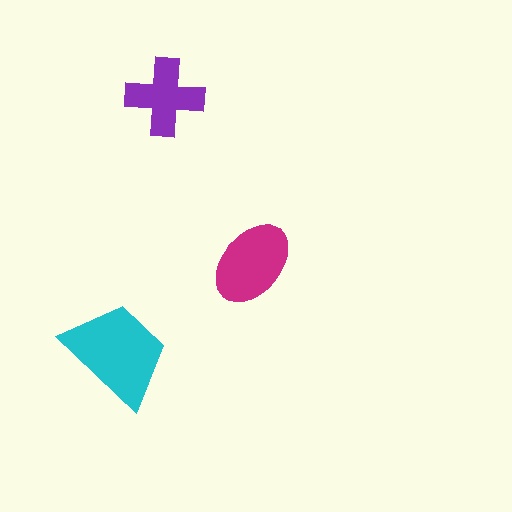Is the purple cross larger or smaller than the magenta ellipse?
Smaller.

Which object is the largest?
The cyan trapezoid.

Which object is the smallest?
The purple cross.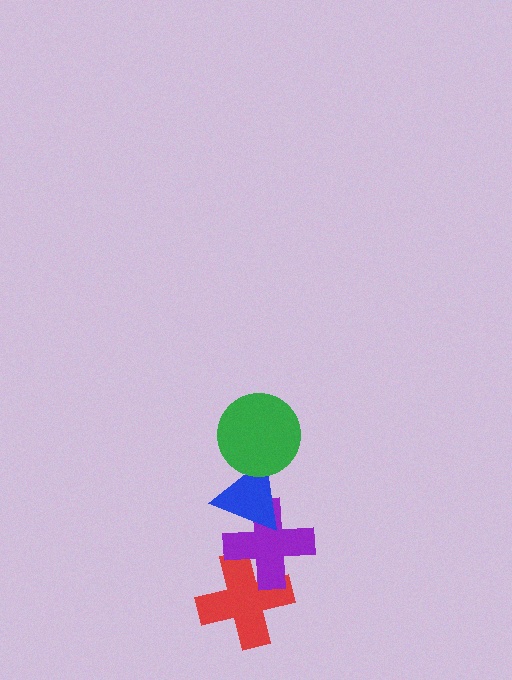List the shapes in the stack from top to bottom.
From top to bottom: the green circle, the blue triangle, the purple cross, the red cross.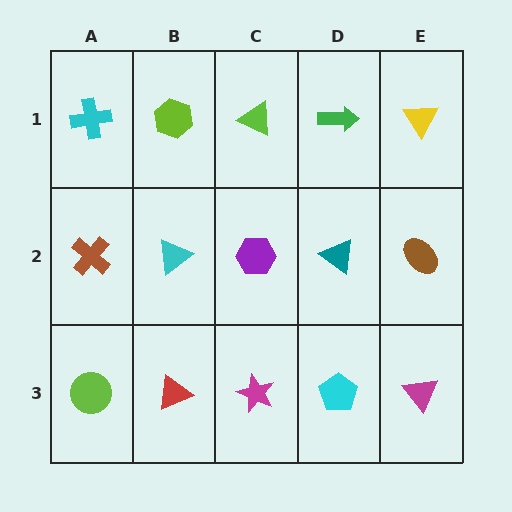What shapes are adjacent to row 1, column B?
A cyan triangle (row 2, column B), a cyan cross (row 1, column A), a lime triangle (row 1, column C).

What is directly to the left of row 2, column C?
A cyan triangle.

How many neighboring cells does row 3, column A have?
2.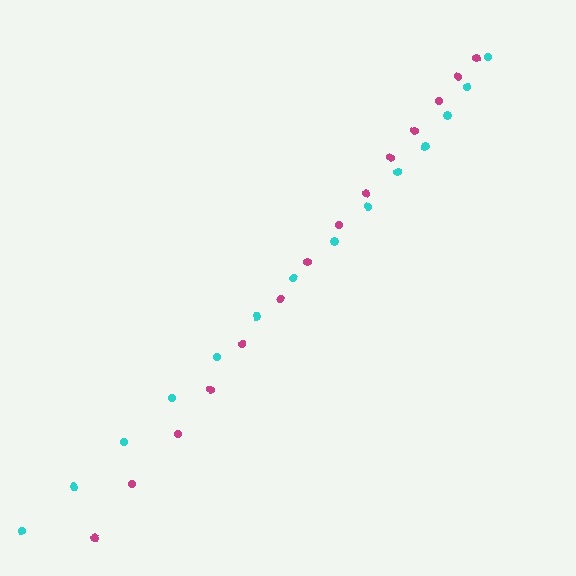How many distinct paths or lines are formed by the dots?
There are 2 distinct paths.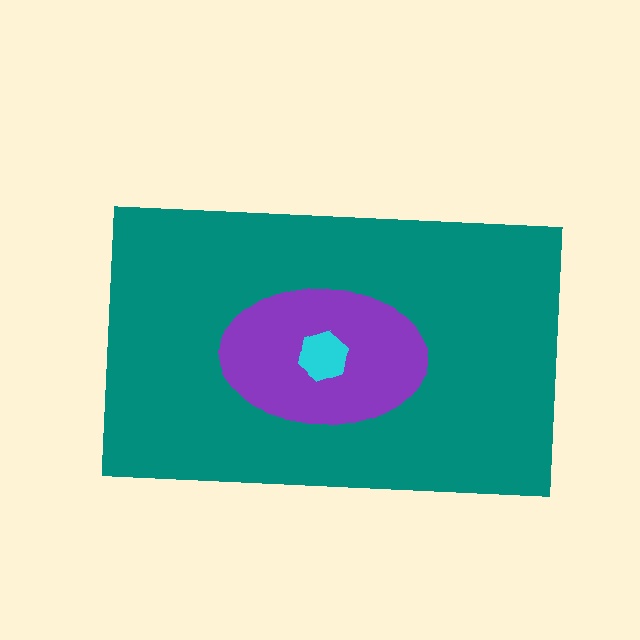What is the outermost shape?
The teal rectangle.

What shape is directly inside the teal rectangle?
The purple ellipse.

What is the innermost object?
The cyan hexagon.